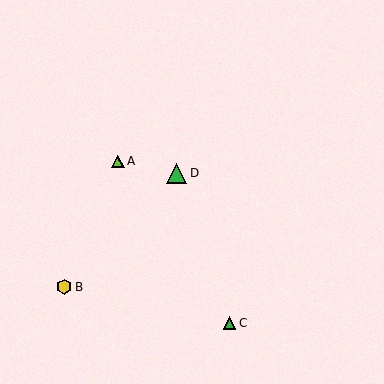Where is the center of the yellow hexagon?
The center of the yellow hexagon is at (64, 287).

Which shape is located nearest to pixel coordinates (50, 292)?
The yellow hexagon (labeled B) at (64, 287) is nearest to that location.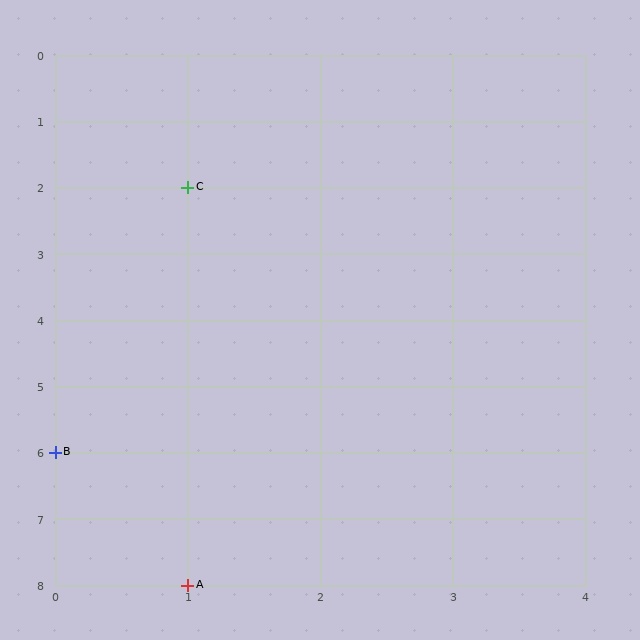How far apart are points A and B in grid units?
Points A and B are 1 column and 2 rows apart (about 2.2 grid units diagonally).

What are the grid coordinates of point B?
Point B is at grid coordinates (0, 6).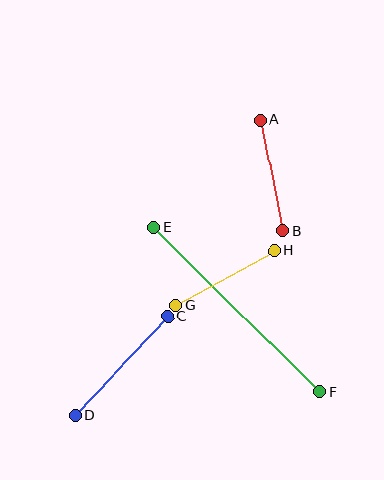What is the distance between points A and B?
The distance is approximately 113 pixels.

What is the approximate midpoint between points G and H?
The midpoint is at approximately (225, 278) pixels.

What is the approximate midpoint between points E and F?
The midpoint is at approximately (237, 310) pixels.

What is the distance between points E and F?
The distance is approximately 234 pixels.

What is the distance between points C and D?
The distance is approximately 135 pixels.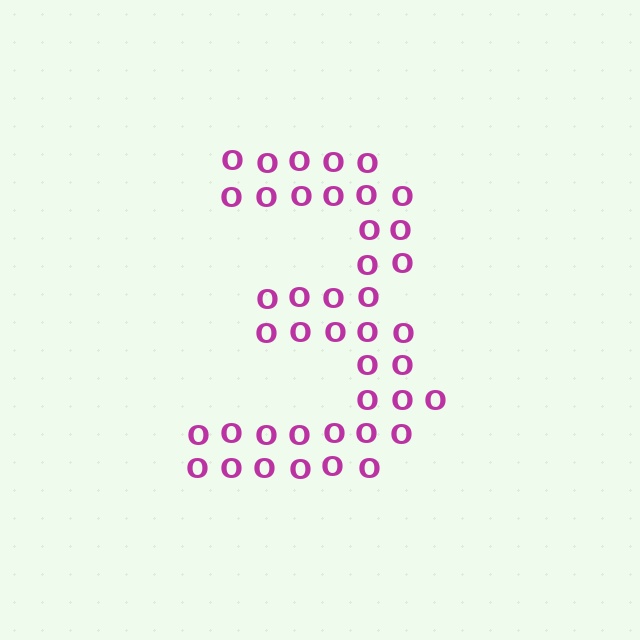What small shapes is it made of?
It is made of small letter O's.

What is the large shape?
The large shape is the digit 3.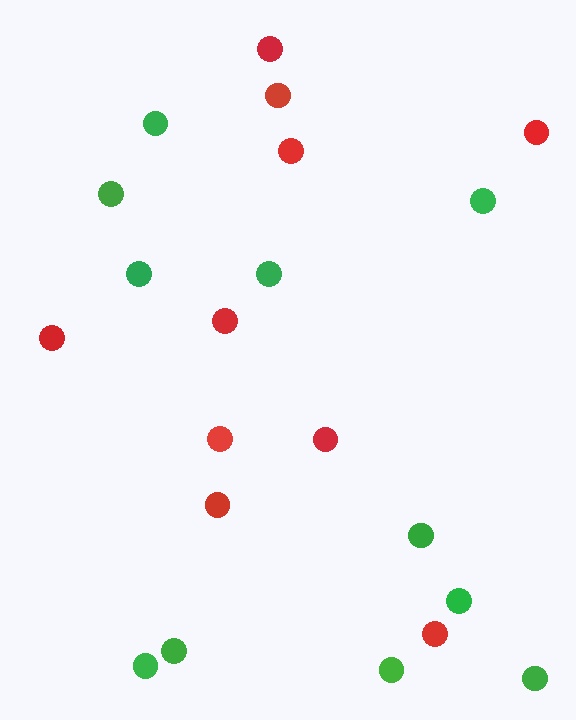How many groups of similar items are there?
There are 2 groups: one group of red circles (10) and one group of green circles (11).